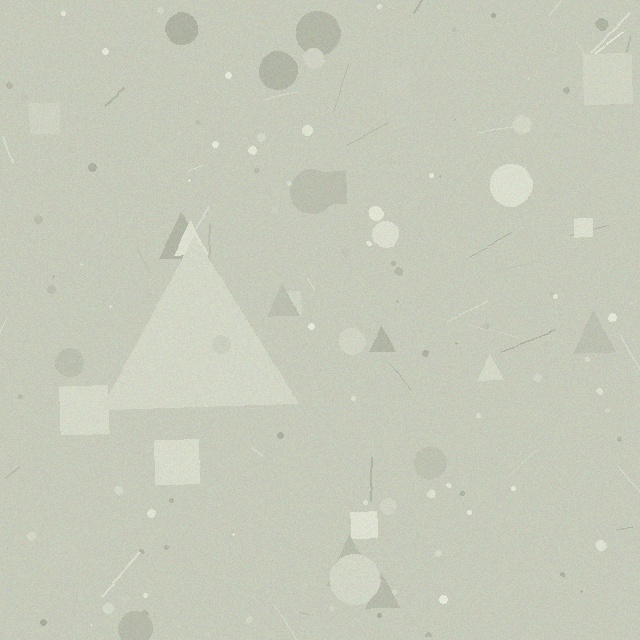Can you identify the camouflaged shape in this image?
The camouflaged shape is a triangle.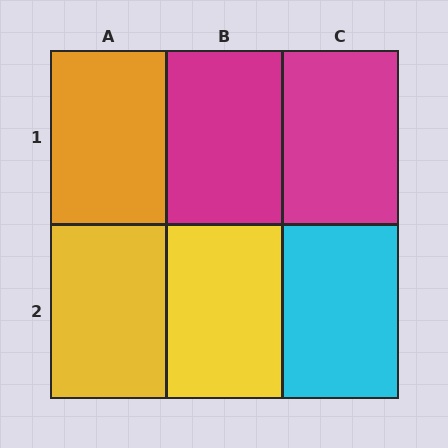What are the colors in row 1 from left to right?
Orange, magenta, magenta.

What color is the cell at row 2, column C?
Cyan.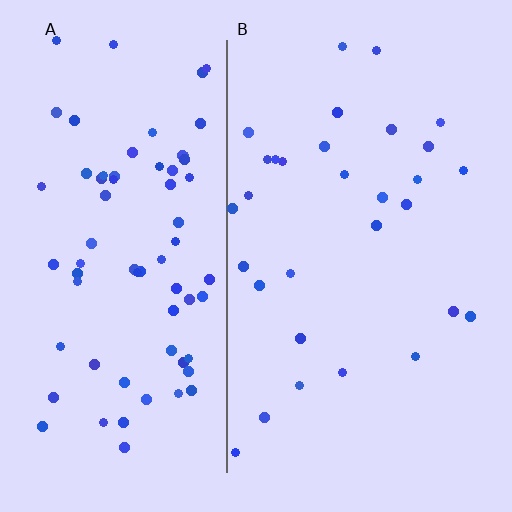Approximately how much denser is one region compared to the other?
Approximately 2.4× — region A over region B.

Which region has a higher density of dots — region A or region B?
A (the left).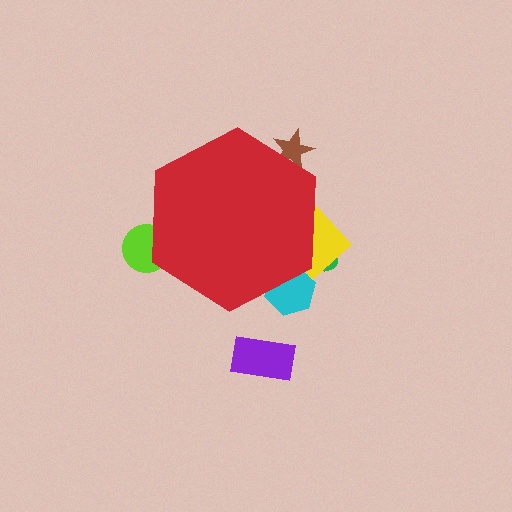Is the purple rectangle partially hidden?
No, the purple rectangle is fully visible.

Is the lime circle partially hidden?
Yes, the lime circle is partially hidden behind the red hexagon.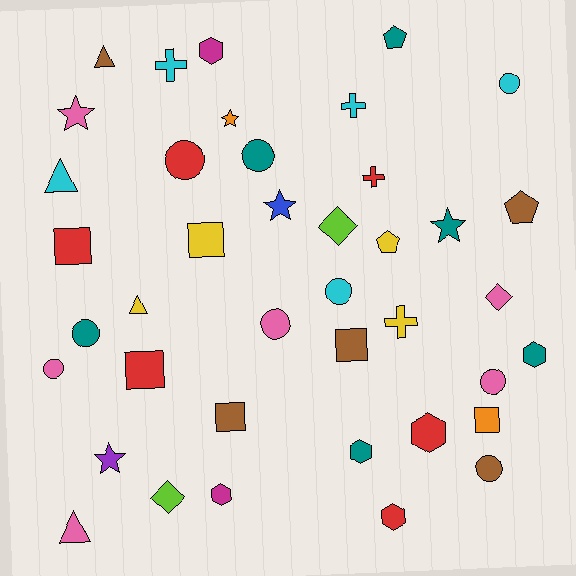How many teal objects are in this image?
There are 6 teal objects.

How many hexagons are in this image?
There are 6 hexagons.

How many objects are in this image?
There are 40 objects.